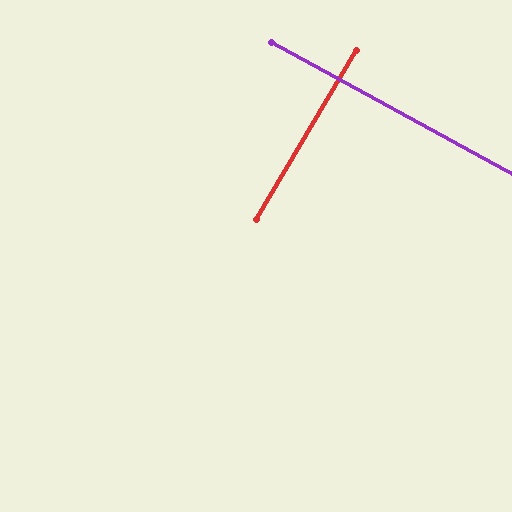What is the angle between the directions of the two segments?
Approximately 88 degrees.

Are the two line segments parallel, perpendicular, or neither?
Perpendicular — they meet at approximately 88°.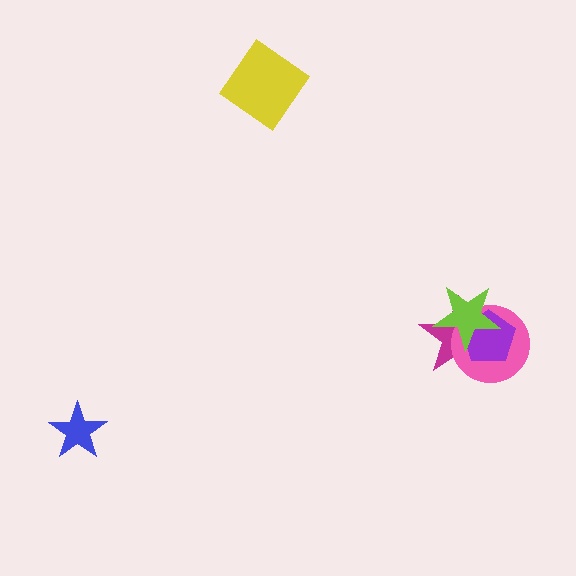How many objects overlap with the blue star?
0 objects overlap with the blue star.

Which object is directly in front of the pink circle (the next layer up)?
The purple pentagon is directly in front of the pink circle.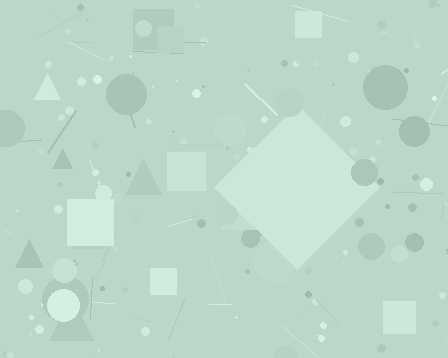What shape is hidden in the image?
A diamond is hidden in the image.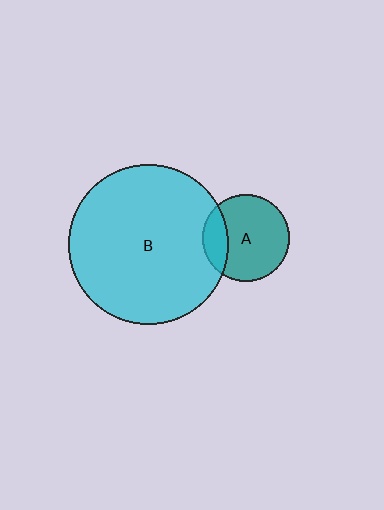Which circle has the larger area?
Circle B (cyan).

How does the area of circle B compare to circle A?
Approximately 3.4 times.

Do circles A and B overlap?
Yes.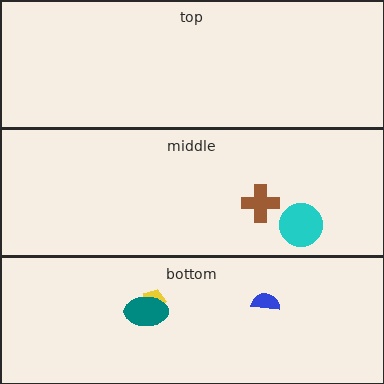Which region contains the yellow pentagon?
The bottom region.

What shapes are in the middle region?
The brown cross, the cyan circle.